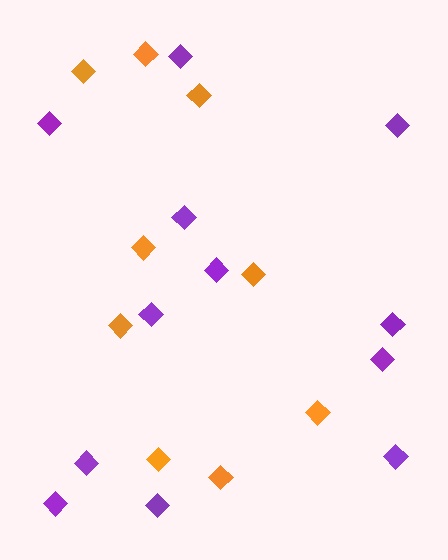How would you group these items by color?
There are 2 groups: one group of orange diamonds (9) and one group of purple diamonds (12).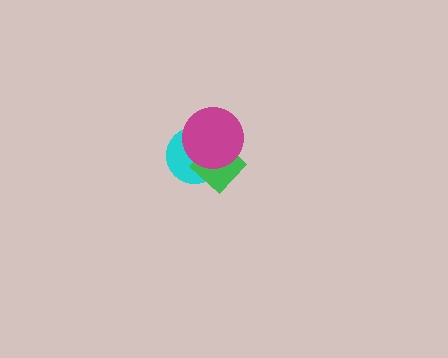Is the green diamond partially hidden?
Yes, it is partially covered by another shape.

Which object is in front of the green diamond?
The magenta circle is in front of the green diamond.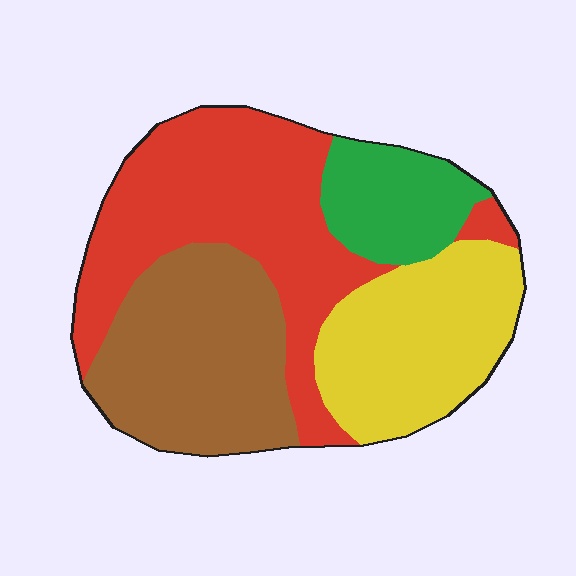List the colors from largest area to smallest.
From largest to smallest: red, brown, yellow, green.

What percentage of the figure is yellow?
Yellow takes up about one quarter (1/4) of the figure.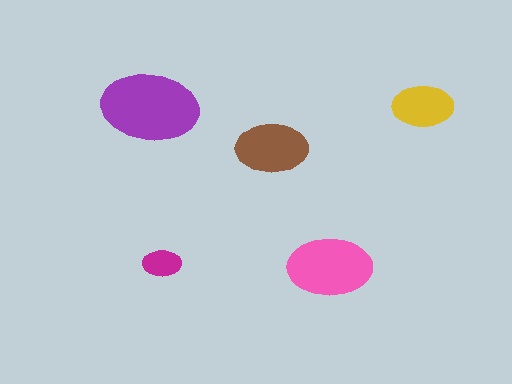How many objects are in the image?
There are 5 objects in the image.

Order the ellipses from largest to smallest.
the purple one, the pink one, the brown one, the yellow one, the magenta one.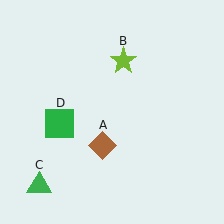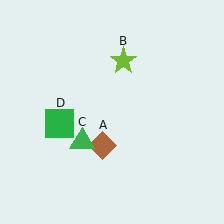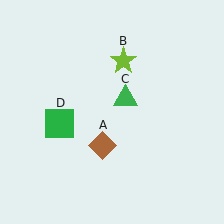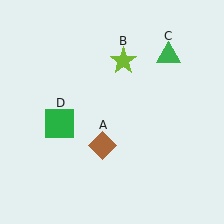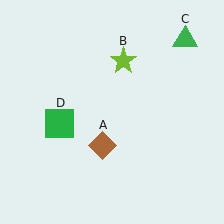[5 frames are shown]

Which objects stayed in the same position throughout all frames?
Brown diamond (object A) and lime star (object B) and green square (object D) remained stationary.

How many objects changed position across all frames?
1 object changed position: green triangle (object C).